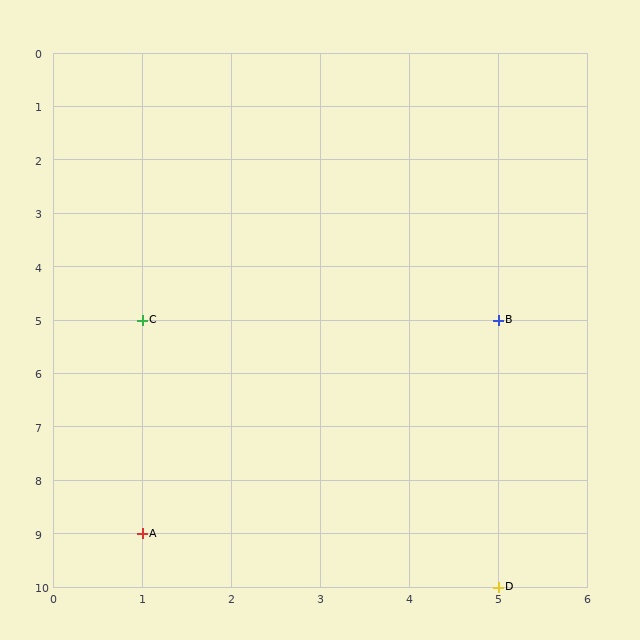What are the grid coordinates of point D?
Point D is at grid coordinates (5, 10).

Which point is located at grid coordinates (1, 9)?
Point A is at (1, 9).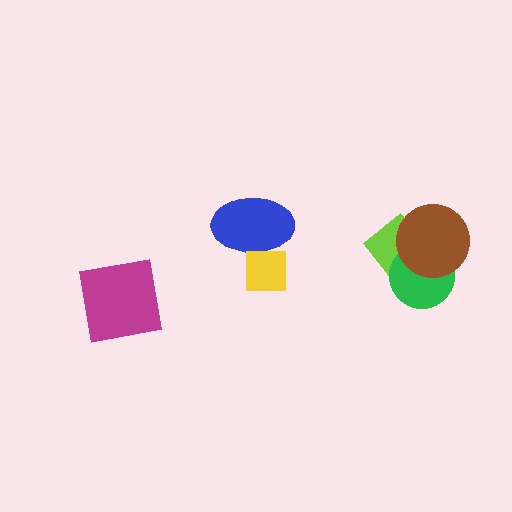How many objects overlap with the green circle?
2 objects overlap with the green circle.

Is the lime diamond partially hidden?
Yes, it is partially covered by another shape.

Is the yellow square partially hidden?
No, no other shape covers it.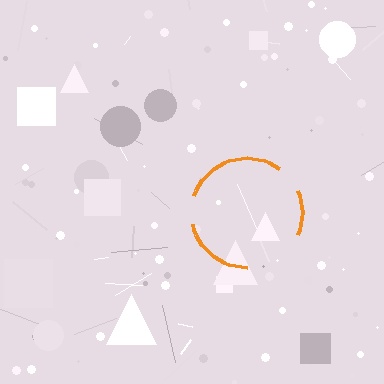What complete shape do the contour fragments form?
The contour fragments form a circle.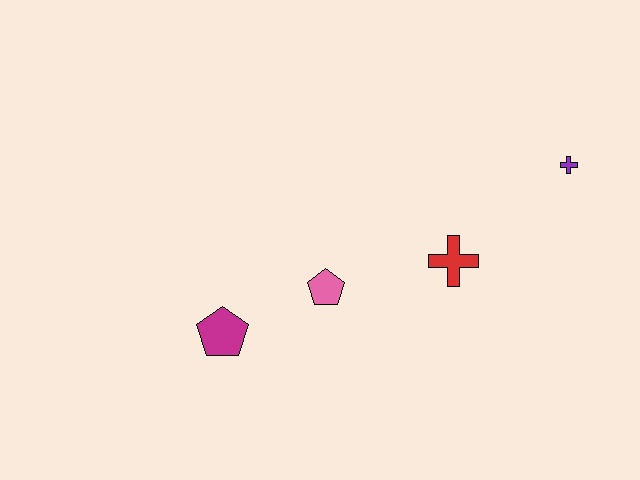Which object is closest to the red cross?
The pink pentagon is closest to the red cross.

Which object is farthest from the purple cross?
The magenta pentagon is farthest from the purple cross.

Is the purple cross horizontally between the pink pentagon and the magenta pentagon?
No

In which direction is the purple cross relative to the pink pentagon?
The purple cross is to the right of the pink pentagon.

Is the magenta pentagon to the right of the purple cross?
No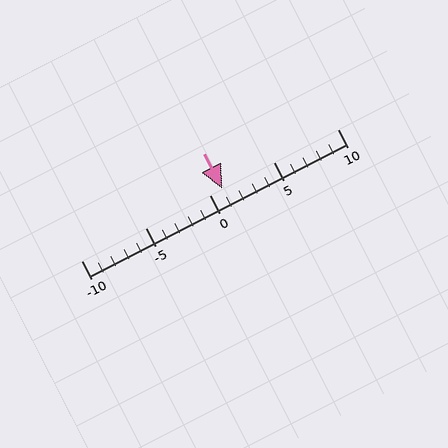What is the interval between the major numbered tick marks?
The major tick marks are spaced 5 units apart.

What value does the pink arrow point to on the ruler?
The pink arrow points to approximately 1.